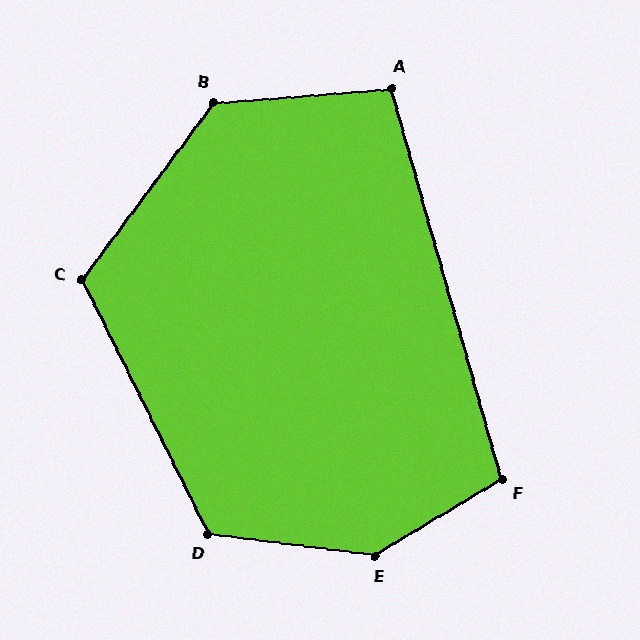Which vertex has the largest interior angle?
E, at approximately 142 degrees.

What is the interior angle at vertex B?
Approximately 131 degrees (obtuse).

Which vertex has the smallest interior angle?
A, at approximately 101 degrees.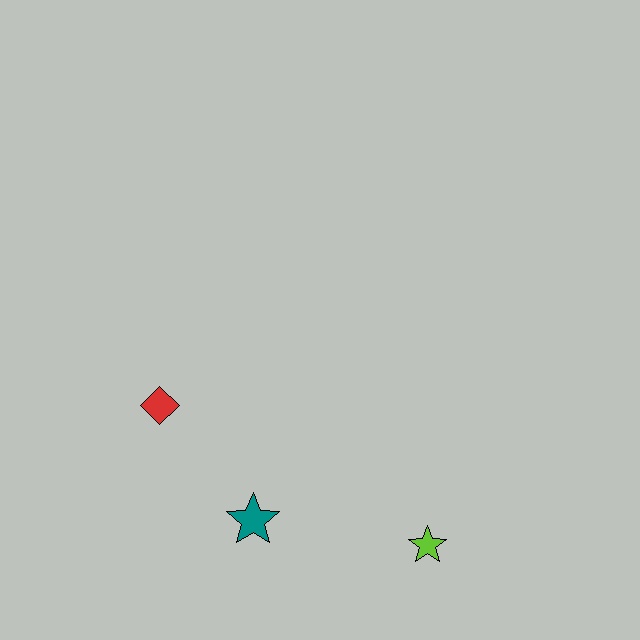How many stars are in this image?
There are 2 stars.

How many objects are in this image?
There are 3 objects.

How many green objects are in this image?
There are no green objects.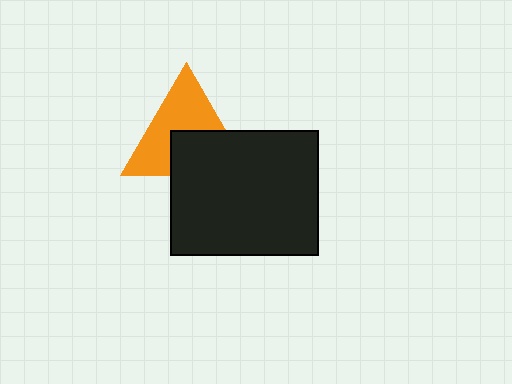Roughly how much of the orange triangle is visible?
About half of it is visible (roughly 58%).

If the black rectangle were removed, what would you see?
You would see the complete orange triangle.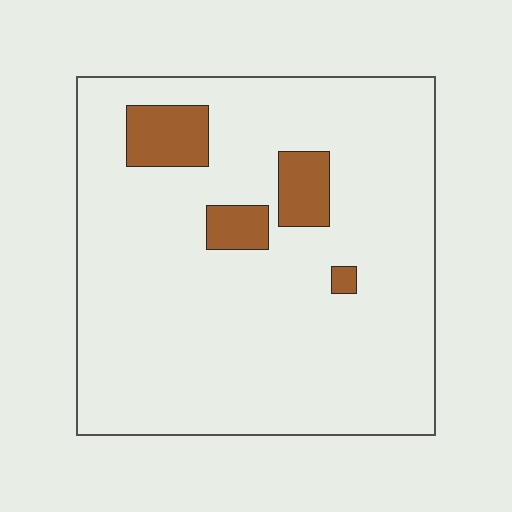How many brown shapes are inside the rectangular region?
4.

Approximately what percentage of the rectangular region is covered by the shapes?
Approximately 10%.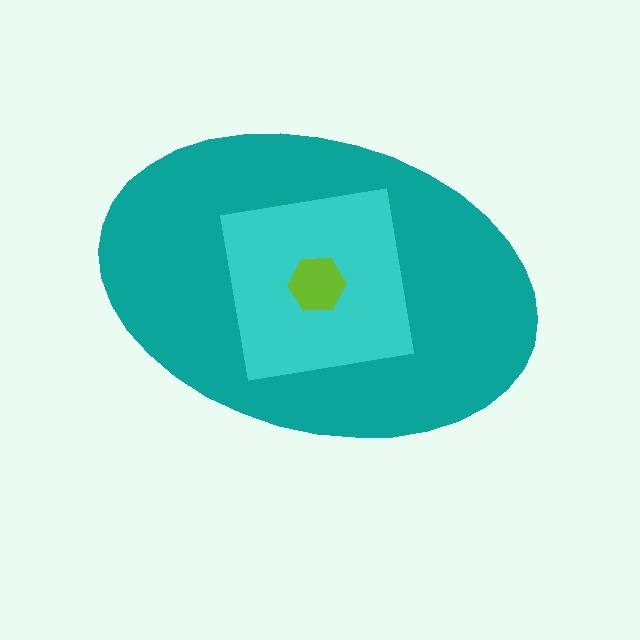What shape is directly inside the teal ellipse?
The cyan square.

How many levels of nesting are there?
3.